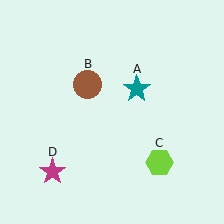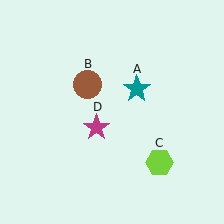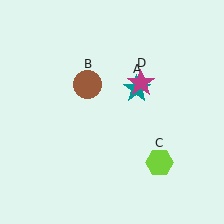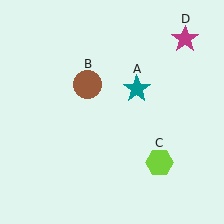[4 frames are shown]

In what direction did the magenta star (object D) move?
The magenta star (object D) moved up and to the right.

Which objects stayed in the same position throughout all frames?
Teal star (object A) and brown circle (object B) and lime hexagon (object C) remained stationary.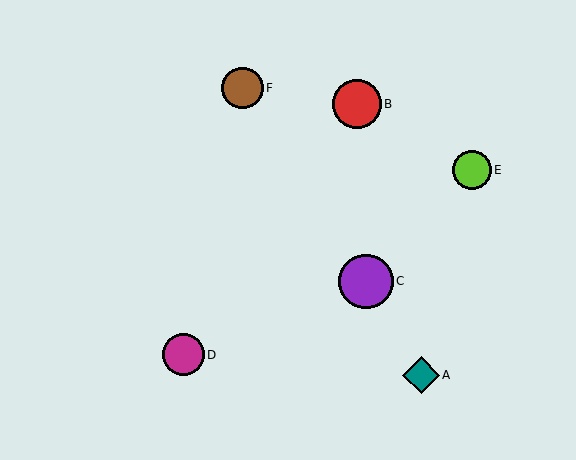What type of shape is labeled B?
Shape B is a red circle.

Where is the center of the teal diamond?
The center of the teal diamond is at (421, 375).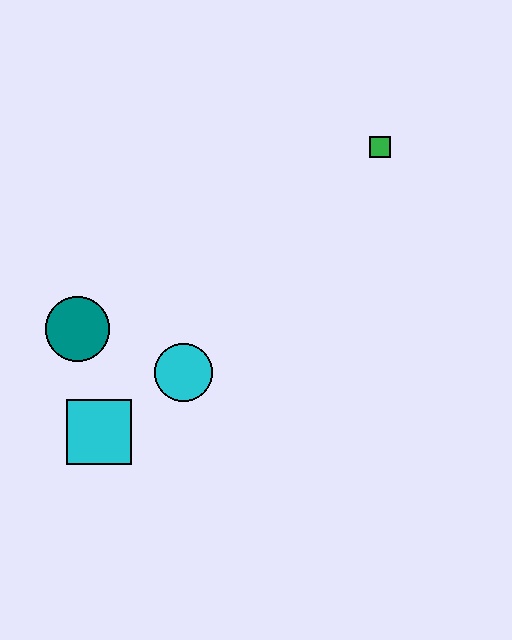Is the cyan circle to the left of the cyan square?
No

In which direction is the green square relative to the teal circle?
The green square is to the right of the teal circle.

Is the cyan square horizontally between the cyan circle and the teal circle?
Yes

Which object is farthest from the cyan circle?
The green square is farthest from the cyan circle.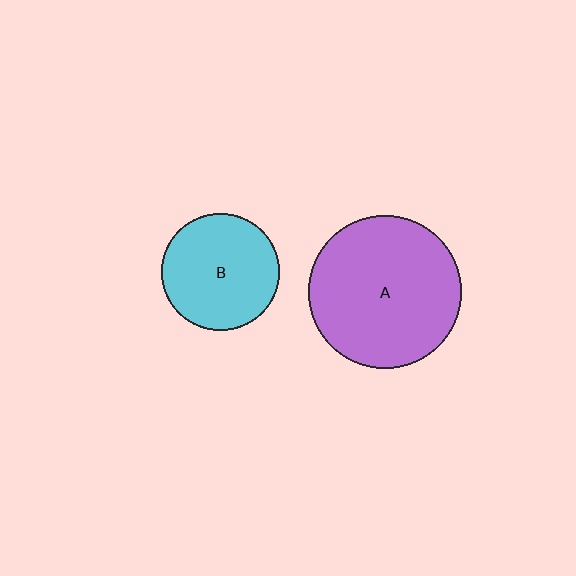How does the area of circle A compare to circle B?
Approximately 1.7 times.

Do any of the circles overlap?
No, none of the circles overlap.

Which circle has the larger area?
Circle A (purple).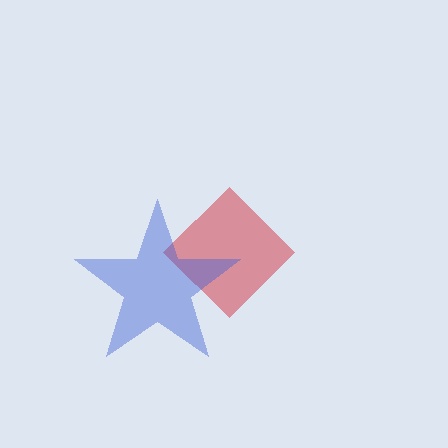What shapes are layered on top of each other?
The layered shapes are: a red diamond, a blue star.